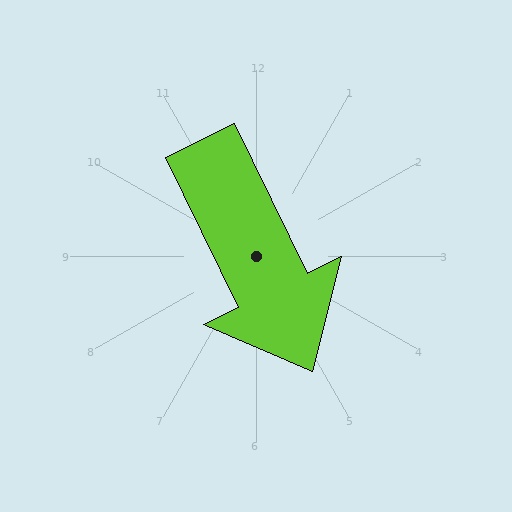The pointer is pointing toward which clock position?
Roughly 5 o'clock.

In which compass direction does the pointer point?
Southeast.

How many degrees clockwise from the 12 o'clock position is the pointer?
Approximately 154 degrees.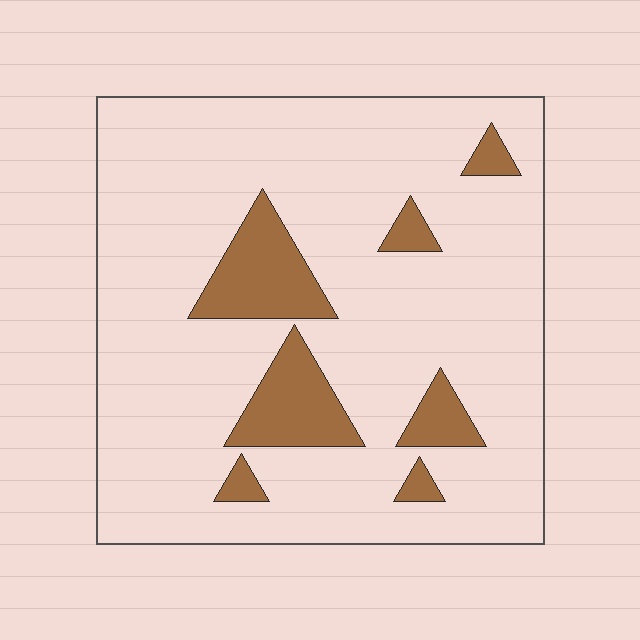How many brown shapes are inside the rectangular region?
7.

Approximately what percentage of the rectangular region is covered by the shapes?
Approximately 15%.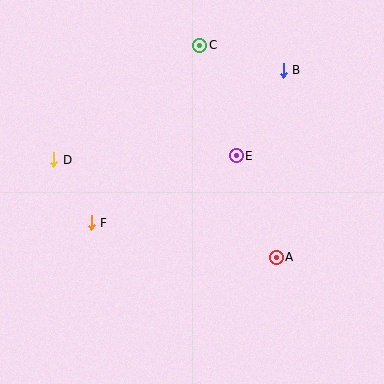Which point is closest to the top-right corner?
Point B is closest to the top-right corner.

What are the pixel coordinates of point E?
Point E is at (236, 156).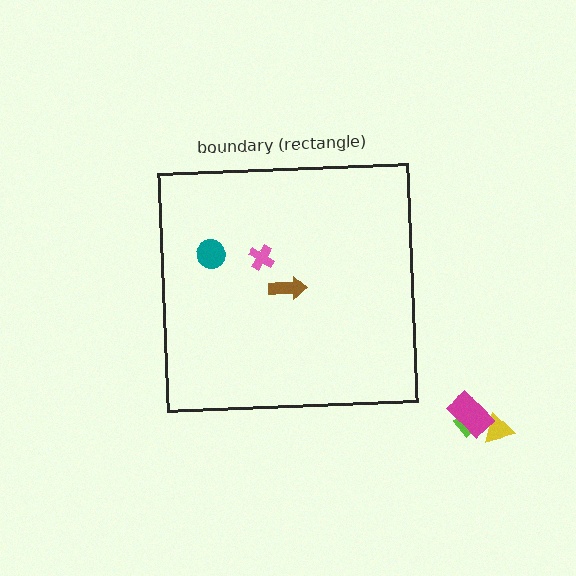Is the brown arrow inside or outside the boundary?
Inside.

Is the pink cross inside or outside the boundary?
Inside.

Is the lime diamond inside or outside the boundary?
Outside.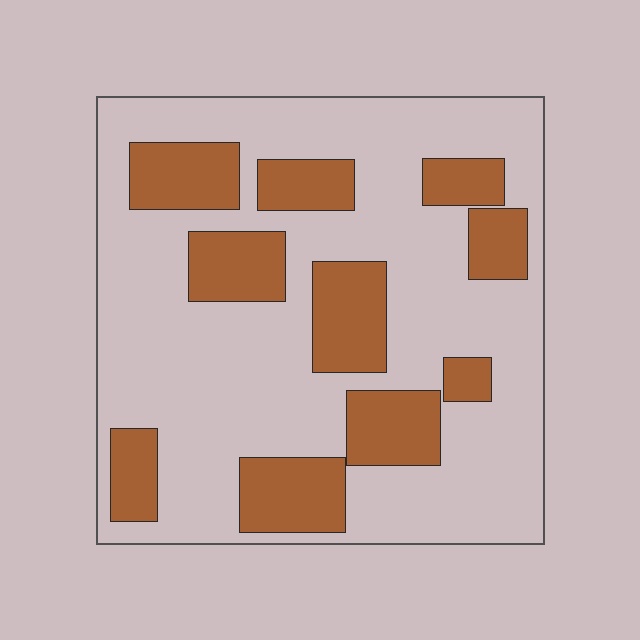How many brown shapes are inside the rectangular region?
10.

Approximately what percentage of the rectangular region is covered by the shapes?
Approximately 30%.